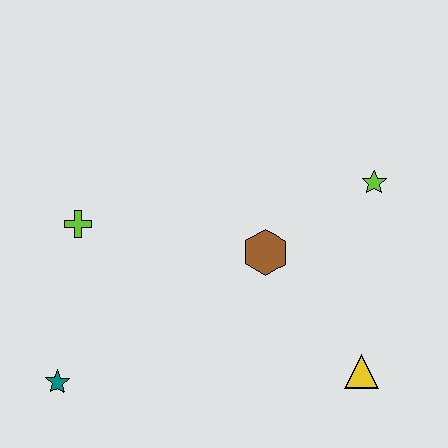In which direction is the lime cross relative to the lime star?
The lime cross is to the left of the lime star.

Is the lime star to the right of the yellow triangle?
Yes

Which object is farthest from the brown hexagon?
The teal star is farthest from the brown hexagon.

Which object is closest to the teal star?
The lime cross is closest to the teal star.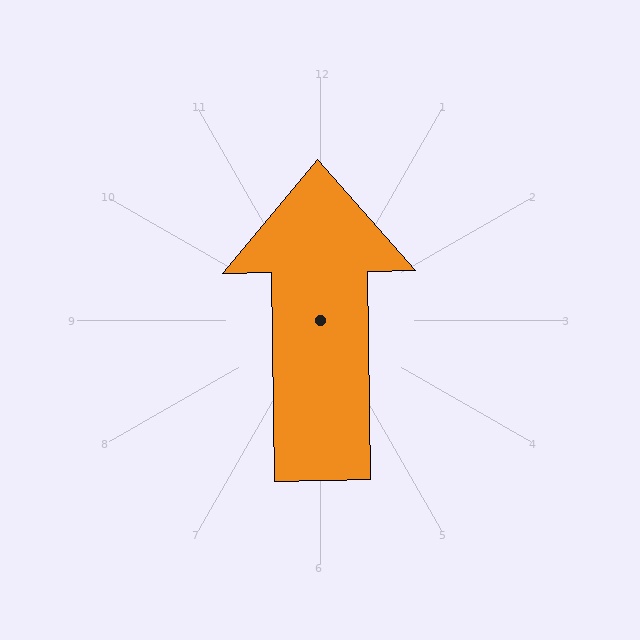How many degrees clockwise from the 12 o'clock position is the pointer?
Approximately 359 degrees.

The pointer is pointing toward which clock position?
Roughly 12 o'clock.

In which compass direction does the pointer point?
North.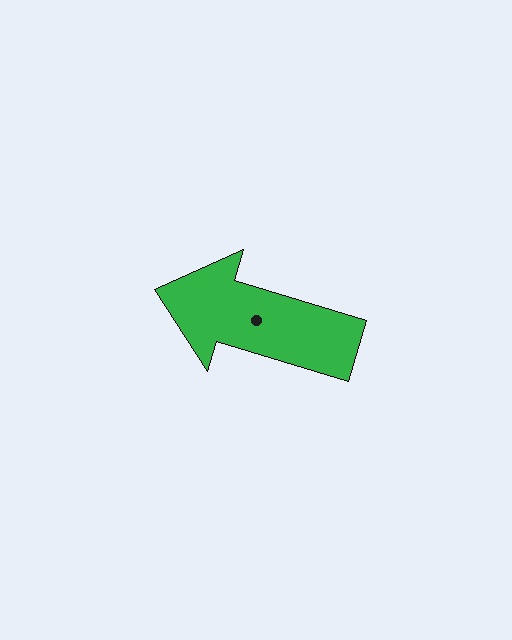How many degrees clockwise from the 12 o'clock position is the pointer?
Approximately 287 degrees.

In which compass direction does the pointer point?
West.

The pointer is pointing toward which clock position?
Roughly 10 o'clock.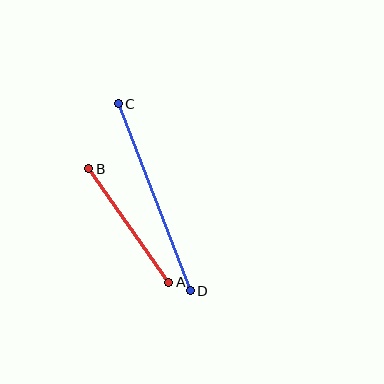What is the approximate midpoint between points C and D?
The midpoint is at approximately (154, 197) pixels.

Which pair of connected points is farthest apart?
Points C and D are farthest apart.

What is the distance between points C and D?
The distance is approximately 200 pixels.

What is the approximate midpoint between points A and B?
The midpoint is at approximately (129, 226) pixels.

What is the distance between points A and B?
The distance is approximately 139 pixels.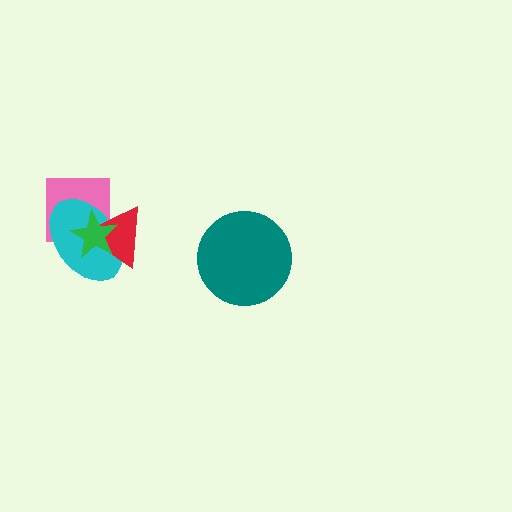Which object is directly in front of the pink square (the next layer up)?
The cyan ellipse is directly in front of the pink square.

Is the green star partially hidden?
No, no other shape covers it.